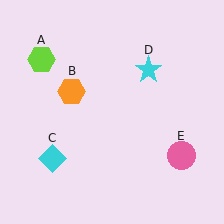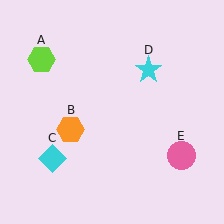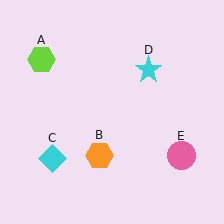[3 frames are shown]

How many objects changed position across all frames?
1 object changed position: orange hexagon (object B).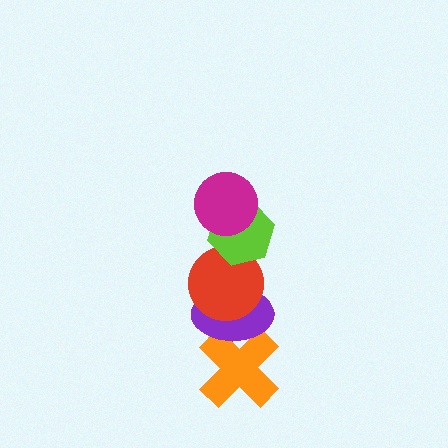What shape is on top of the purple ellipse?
The red circle is on top of the purple ellipse.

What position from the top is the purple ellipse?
The purple ellipse is 4th from the top.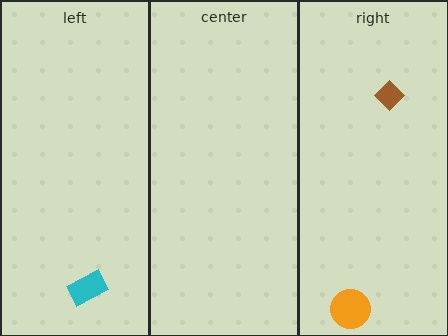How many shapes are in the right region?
2.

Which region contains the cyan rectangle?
The left region.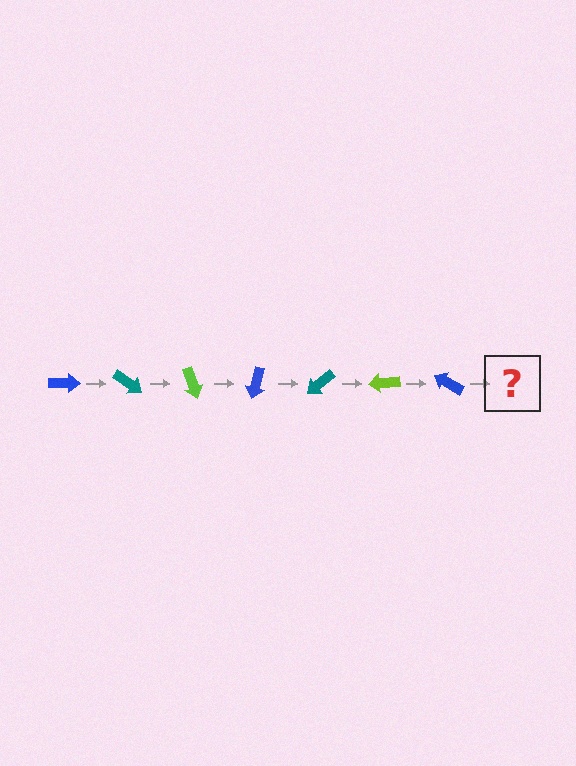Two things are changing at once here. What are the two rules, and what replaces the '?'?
The two rules are that it rotates 35 degrees each step and the color cycles through blue, teal, and lime. The '?' should be a teal arrow, rotated 245 degrees from the start.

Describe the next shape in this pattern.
It should be a teal arrow, rotated 245 degrees from the start.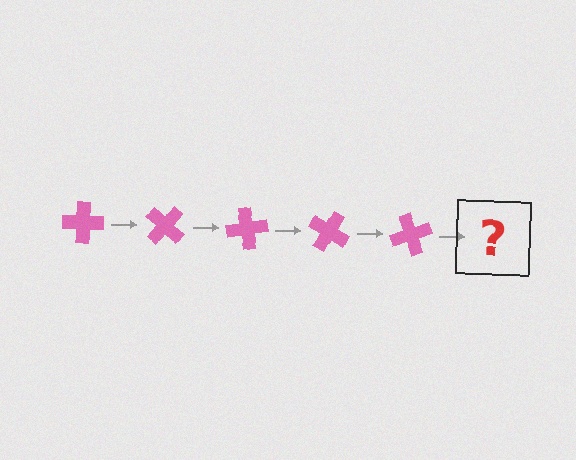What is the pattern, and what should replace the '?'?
The pattern is that the cross rotates 40 degrees each step. The '?' should be a pink cross rotated 200 degrees.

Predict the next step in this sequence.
The next step is a pink cross rotated 200 degrees.